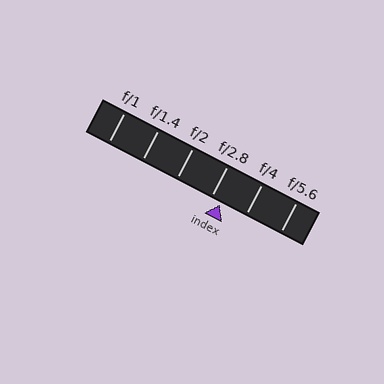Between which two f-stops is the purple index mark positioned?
The index mark is between f/2.8 and f/4.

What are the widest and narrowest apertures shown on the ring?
The widest aperture shown is f/1 and the narrowest is f/5.6.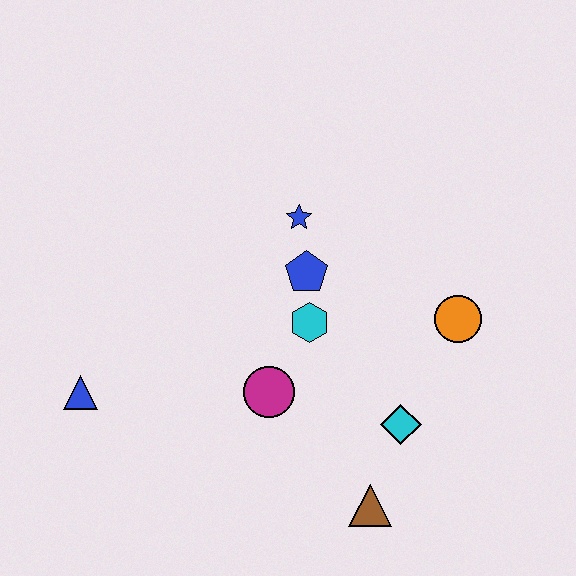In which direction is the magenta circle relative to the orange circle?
The magenta circle is to the left of the orange circle.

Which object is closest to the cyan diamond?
The brown triangle is closest to the cyan diamond.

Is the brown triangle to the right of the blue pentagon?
Yes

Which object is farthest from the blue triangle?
The orange circle is farthest from the blue triangle.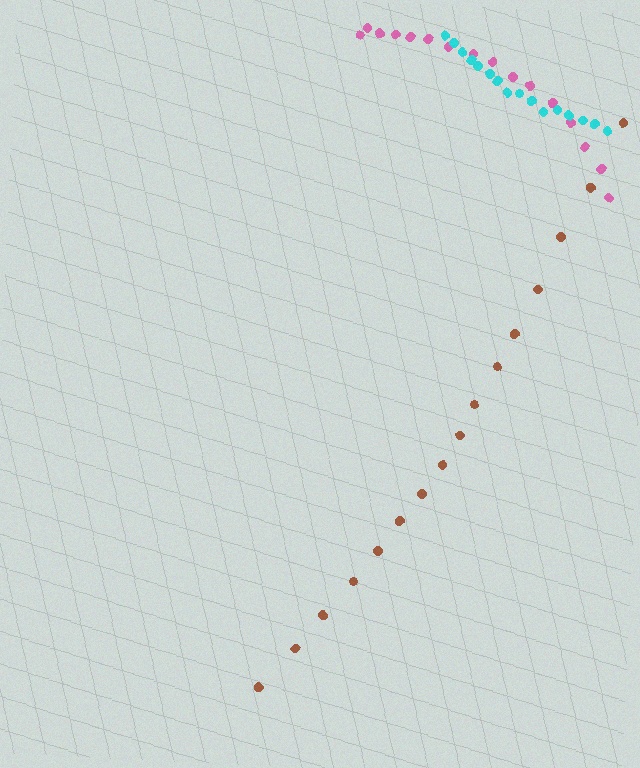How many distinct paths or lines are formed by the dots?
There are 3 distinct paths.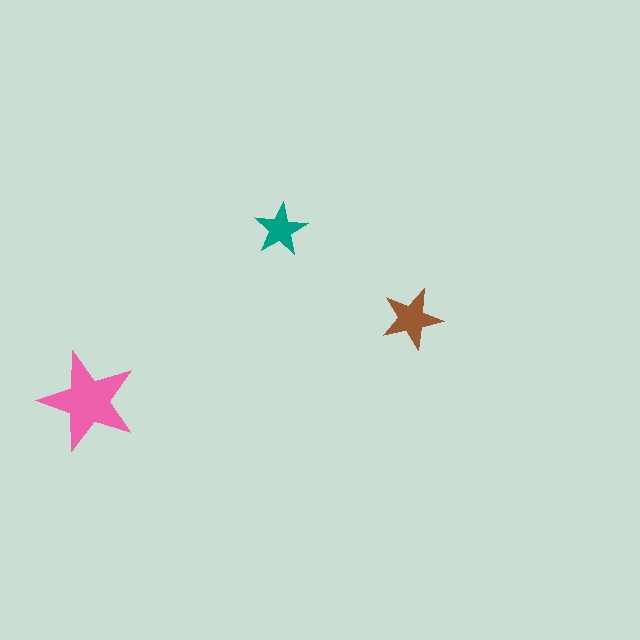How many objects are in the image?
There are 3 objects in the image.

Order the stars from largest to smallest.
the pink one, the brown one, the teal one.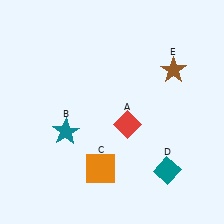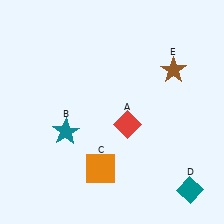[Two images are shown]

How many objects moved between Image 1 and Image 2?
1 object moved between the two images.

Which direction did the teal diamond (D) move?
The teal diamond (D) moved right.